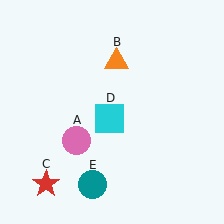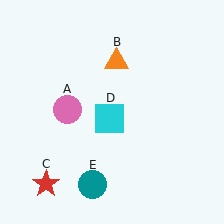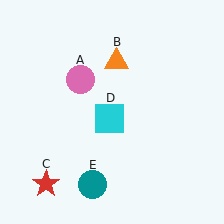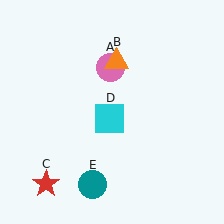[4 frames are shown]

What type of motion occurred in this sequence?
The pink circle (object A) rotated clockwise around the center of the scene.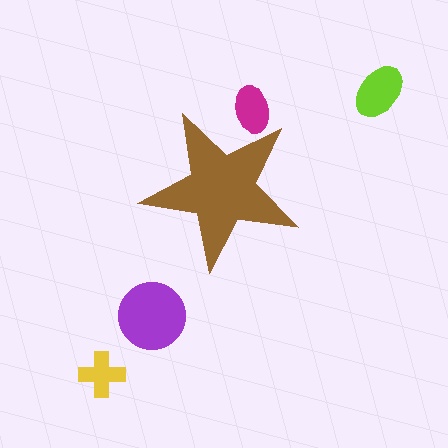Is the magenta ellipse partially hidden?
Yes, the magenta ellipse is partially hidden behind the brown star.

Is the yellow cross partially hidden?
No, the yellow cross is fully visible.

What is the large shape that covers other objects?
A brown star.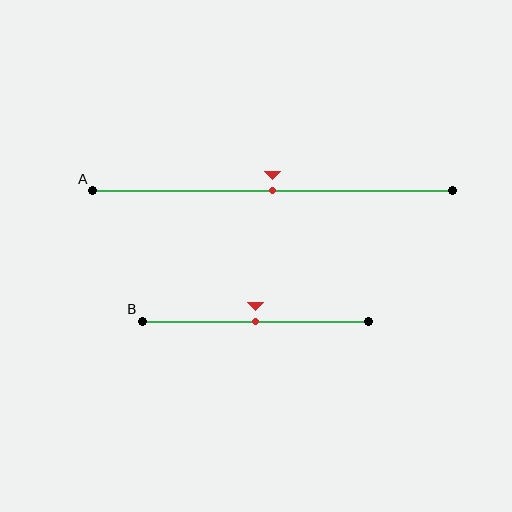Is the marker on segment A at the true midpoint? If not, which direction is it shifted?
Yes, the marker on segment A is at the true midpoint.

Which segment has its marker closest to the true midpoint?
Segment A has its marker closest to the true midpoint.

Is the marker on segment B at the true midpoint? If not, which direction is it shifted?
Yes, the marker on segment B is at the true midpoint.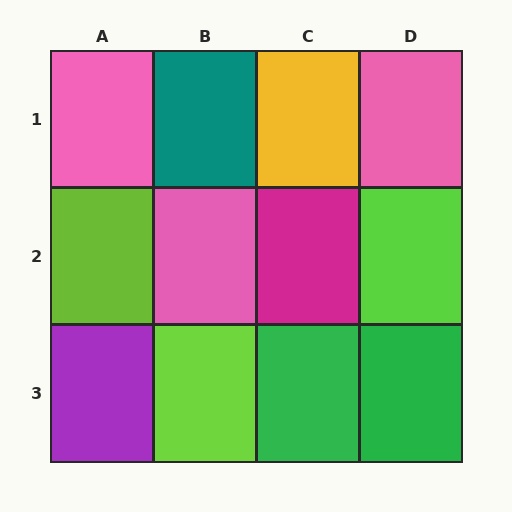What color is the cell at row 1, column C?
Yellow.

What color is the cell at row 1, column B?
Teal.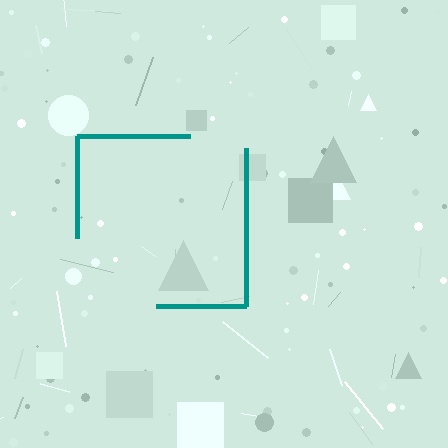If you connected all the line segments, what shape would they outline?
They would outline a square.